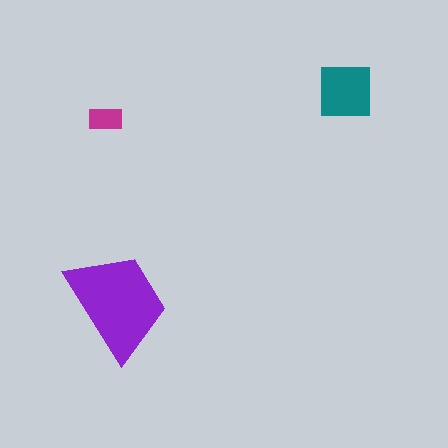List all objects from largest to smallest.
The purple trapezoid, the teal square, the magenta rectangle.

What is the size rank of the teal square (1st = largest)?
2nd.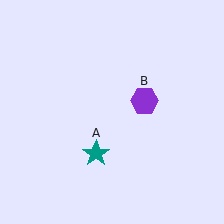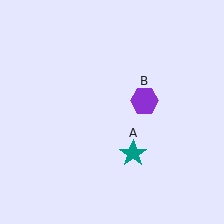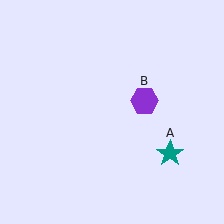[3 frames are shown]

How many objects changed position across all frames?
1 object changed position: teal star (object A).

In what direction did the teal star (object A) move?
The teal star (object A) moved right.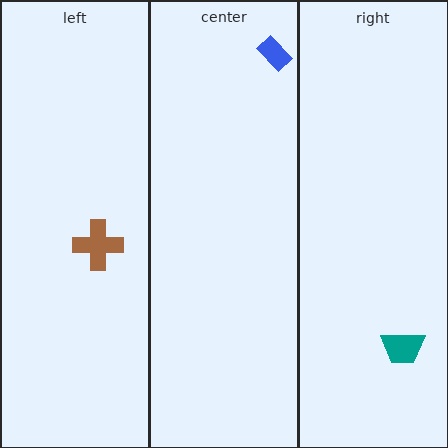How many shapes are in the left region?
1.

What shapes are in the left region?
The brown cross.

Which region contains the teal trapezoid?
The right region.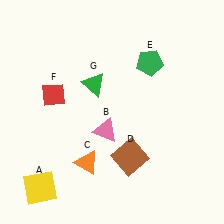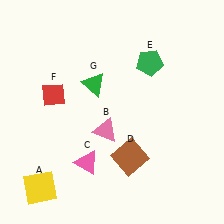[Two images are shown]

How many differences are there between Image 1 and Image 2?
There is 1 difference between the two images.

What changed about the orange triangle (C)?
In Image 1, C is orange. In Image 2, it changed to pink.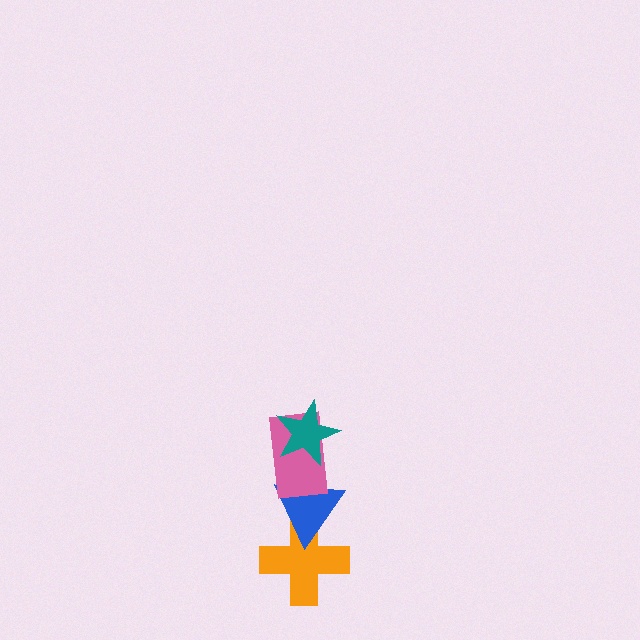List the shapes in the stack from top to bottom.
From top to bottom: the teal star, the pink rectangle, the blue triangle, the orange cross.